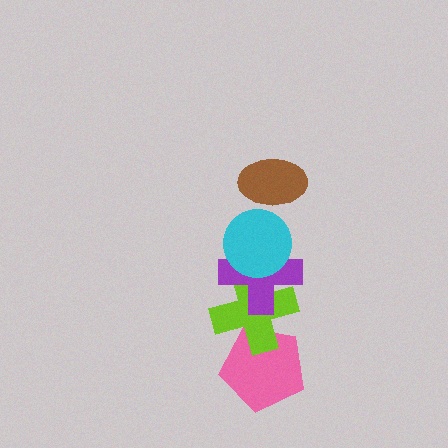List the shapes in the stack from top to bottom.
From top to bottom: the brown ellipse, the cyan circle, the purple cross, the lime cross, the pink pentagon.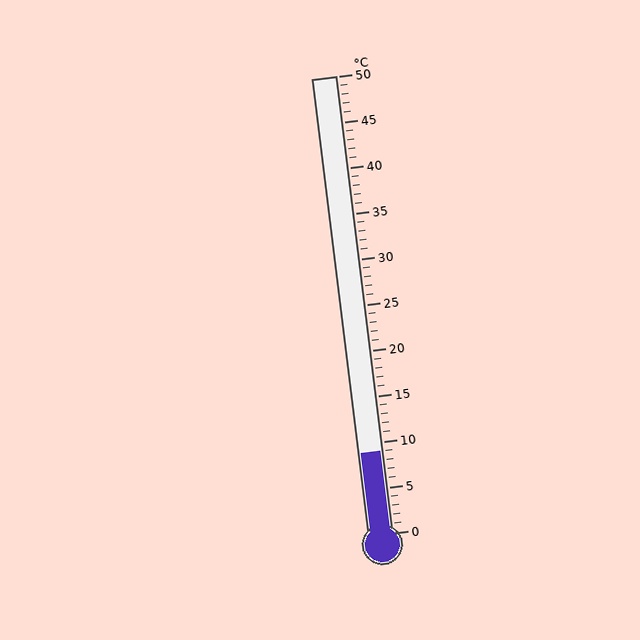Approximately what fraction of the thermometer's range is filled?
The thermometer is filled to approximately 20% of its range.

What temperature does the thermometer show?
The thermometer shows approximately 9°C.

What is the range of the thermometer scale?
The thermometer scale ranges from 0°C to 50°C.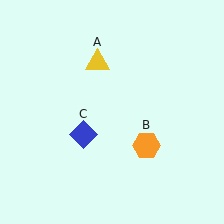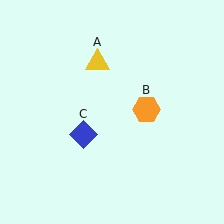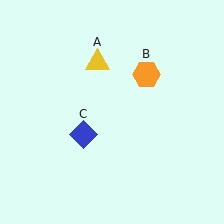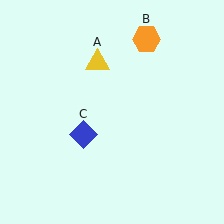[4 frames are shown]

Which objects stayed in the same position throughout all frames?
Yellow triangle (object A) and blue diamond (object C) remained stationary.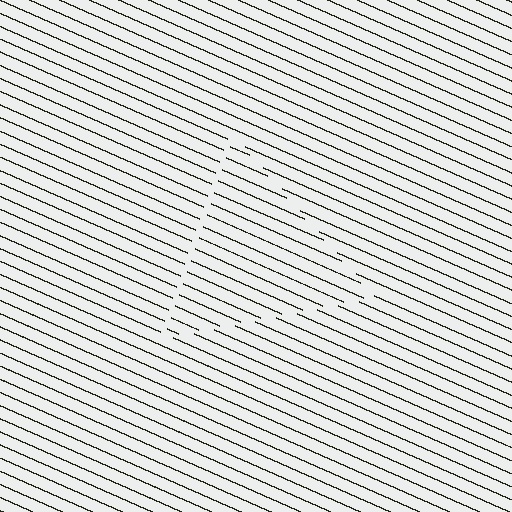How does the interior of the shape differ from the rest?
The interior of the shape contains the same grating, shifted by half a period — the contour is defined by the phase discontinuity where line-ends from the inner and outer gratings abut.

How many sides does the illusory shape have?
3 sides — the line-ends trace a triangle.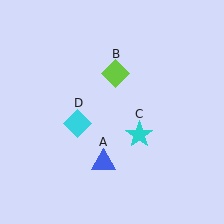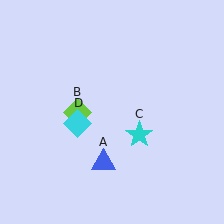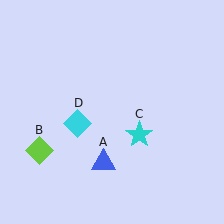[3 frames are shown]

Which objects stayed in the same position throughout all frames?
Blue triangle (object A) and cyan star (object C) and cyan diamond (object D) remained stationary.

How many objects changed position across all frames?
1 object changed position: lime diamond (object B).